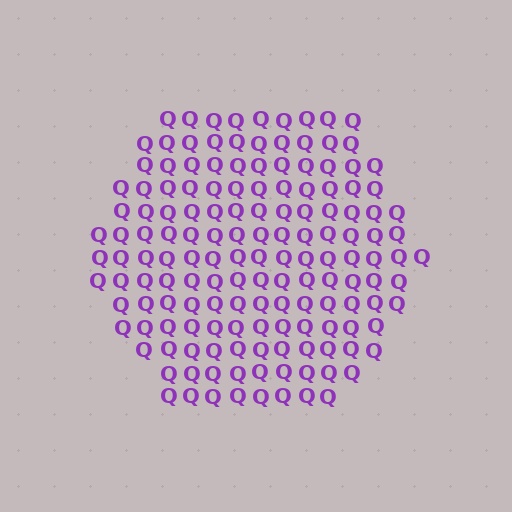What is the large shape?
The large shape is a hexagon.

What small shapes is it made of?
It is made of small letter Q's.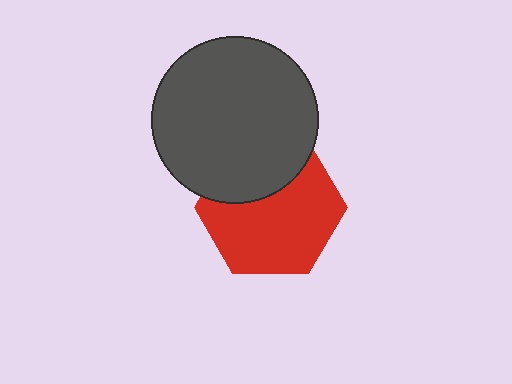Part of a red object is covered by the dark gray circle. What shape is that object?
It is a hexagon.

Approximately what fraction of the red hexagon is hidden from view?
Roughly 32% of the red hexagon is hidden behind the dark gray circle.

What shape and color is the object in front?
The object in front is a dark gray circle.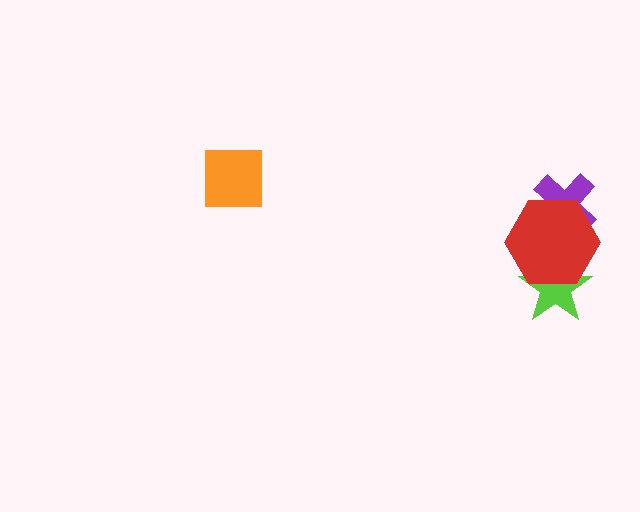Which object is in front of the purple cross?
The red hexagon is in front of the purple cross.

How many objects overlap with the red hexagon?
2 objects overlap with the red hexagon.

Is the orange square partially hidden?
No, no other shape covers it.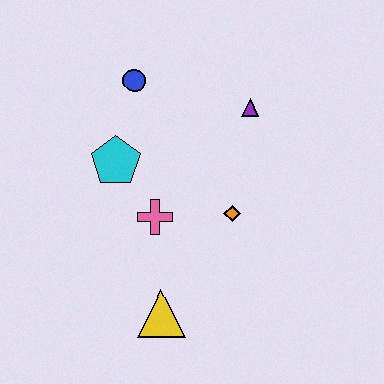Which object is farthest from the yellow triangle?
The blue circle is farthest from the yellow triangle.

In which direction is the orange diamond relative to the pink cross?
The orange diamond is to the right of the pink cross.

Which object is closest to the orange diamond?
The pink cross is closest to the orange diamond.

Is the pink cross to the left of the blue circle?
No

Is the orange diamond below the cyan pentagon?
Yes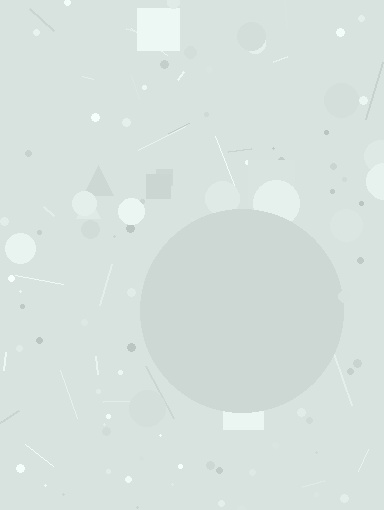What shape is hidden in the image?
A circle is hidden in the image.